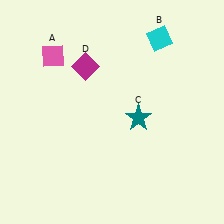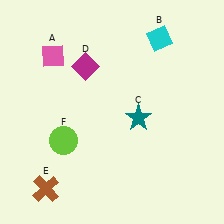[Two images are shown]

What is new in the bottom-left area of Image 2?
A lime circle (F) was added in the bottom-left area of Image 2.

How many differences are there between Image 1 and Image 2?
There are 2 differences between the two images.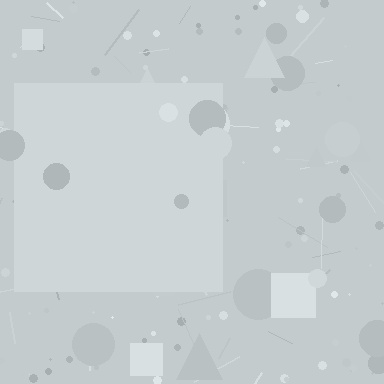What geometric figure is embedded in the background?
A square is embedded in the background.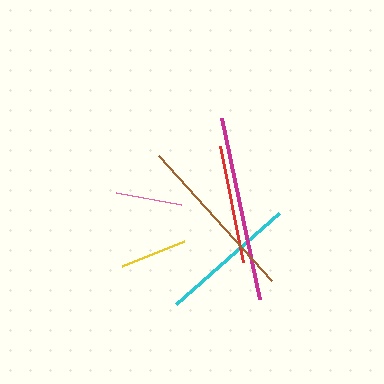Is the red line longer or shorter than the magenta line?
The magenta line is longer than the red line.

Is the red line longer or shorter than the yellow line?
The red line is longer than the yellow line.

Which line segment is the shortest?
The pink line is the shortest at approximately 66 pixels.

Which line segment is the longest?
The magenta line is the longest at approximately 184 pixels.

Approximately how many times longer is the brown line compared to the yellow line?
The brown line is approximately 2.5 times the length of the yellow line.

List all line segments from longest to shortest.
From longest to shortest: magenta, brown, cyan, red, yellow, pink.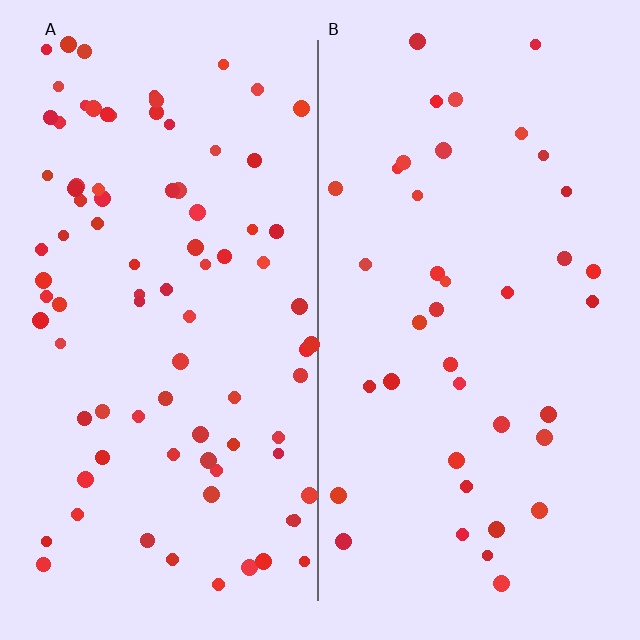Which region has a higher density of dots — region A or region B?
A (the left).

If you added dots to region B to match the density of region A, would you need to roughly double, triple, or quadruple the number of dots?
Approximately double.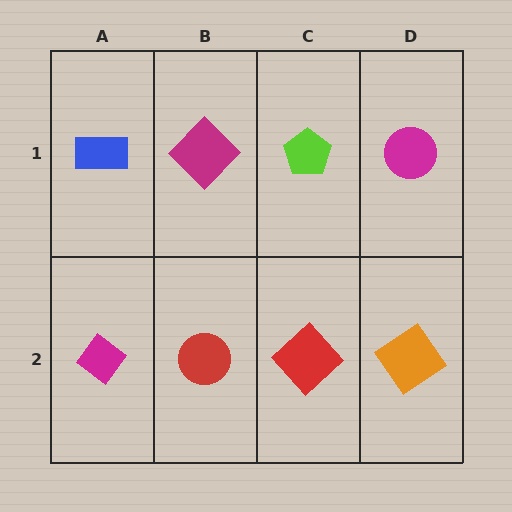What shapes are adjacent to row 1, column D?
An orange diamond (row 2, column D), a lime pentagon (row 1, column C).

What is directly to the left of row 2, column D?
A red diamond.